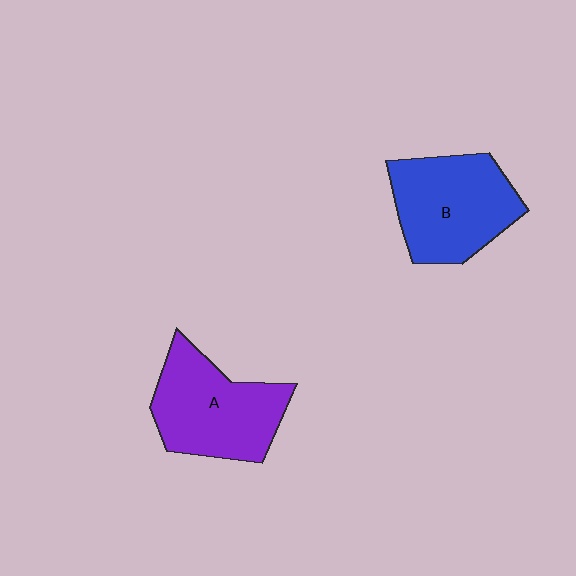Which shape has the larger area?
Shape B (blue).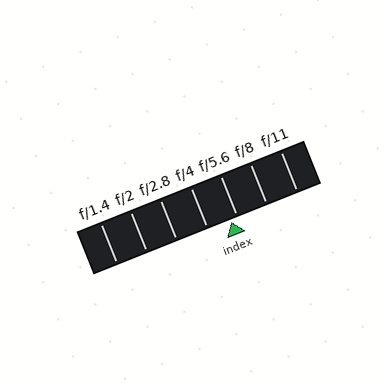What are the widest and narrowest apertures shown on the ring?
The widest aperture shown is f/1.4 and the narrowest is f/11.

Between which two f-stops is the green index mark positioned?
The index mark is between f/4 and f/5.6.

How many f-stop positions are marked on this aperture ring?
There are 7 f-stop positions marked.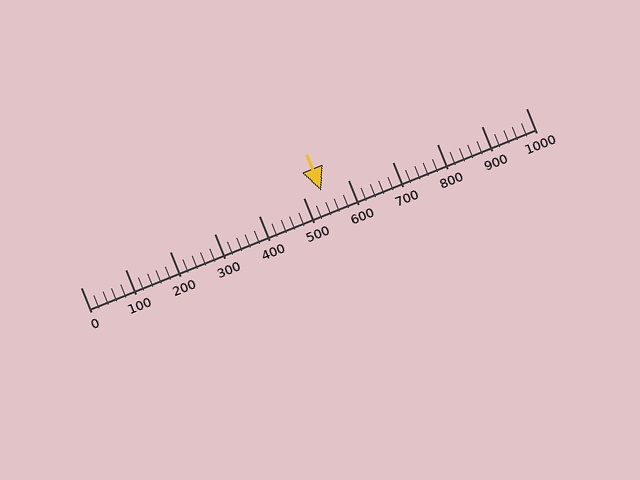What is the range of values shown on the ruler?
The ruler shows values from 0 to 1000.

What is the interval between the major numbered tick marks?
The major tick marks are spaced 100 units apart.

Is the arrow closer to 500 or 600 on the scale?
The arrow is closer to 500.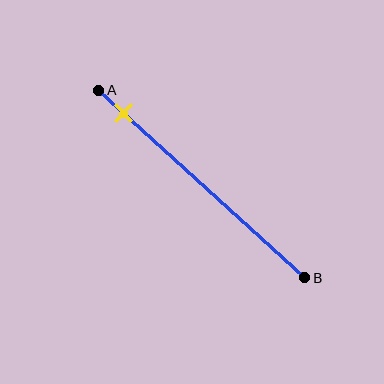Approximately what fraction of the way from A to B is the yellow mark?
The yellow mark is approximately 10% of the way from A to B.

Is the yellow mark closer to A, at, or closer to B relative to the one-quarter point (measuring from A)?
The yellow mark is closer to point A than the one-quarter point of segment AB.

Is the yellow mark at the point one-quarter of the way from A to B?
No, the mark is at about 10% from A, not at the 25% one-quarter point.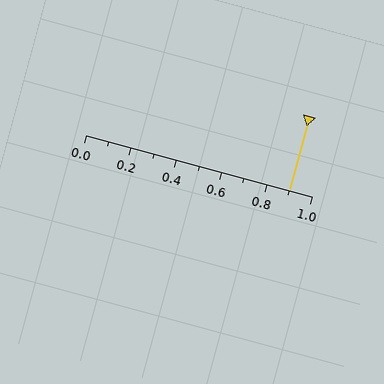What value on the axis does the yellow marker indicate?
The marker indicates approximately 0.9.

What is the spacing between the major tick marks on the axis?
The major ticks are spaced 0.2 apart.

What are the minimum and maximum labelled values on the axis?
The axis runs from 0.0 to 1.0.